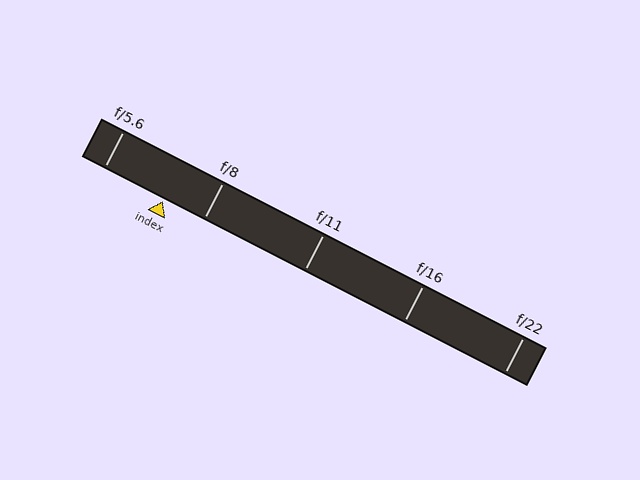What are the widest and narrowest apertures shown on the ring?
The widest aperture shown is f/5.6 and the narrowest is f/22.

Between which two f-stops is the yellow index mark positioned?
The index mark is between f/5.6 and f/8.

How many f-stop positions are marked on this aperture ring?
There are 5 f-stop positions marked.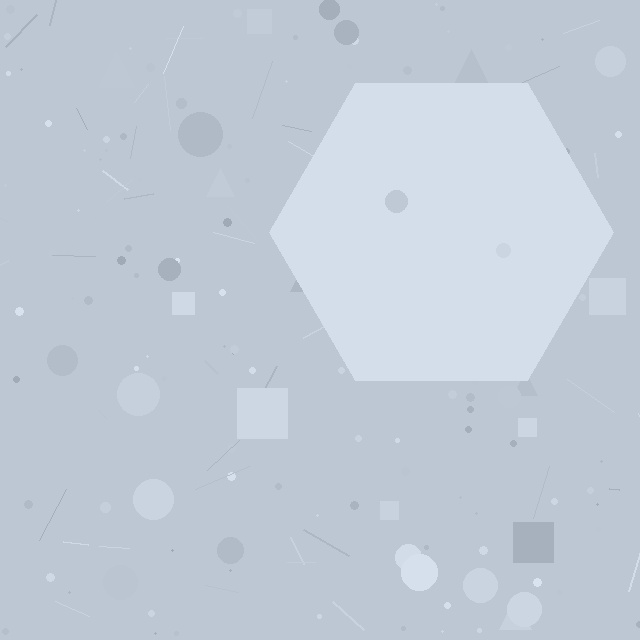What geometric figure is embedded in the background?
A hexagon is embedded in the background.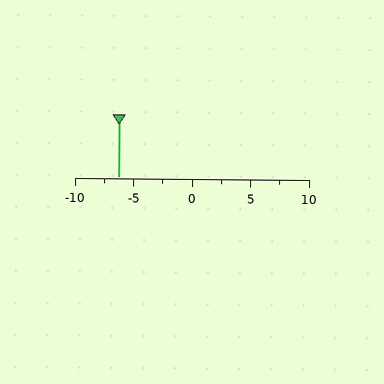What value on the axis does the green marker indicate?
The marker indicates approximately -6.2.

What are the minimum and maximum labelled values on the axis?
The axis runs from -10 to 10.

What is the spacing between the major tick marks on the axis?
The major ticks are spaced 5 apart.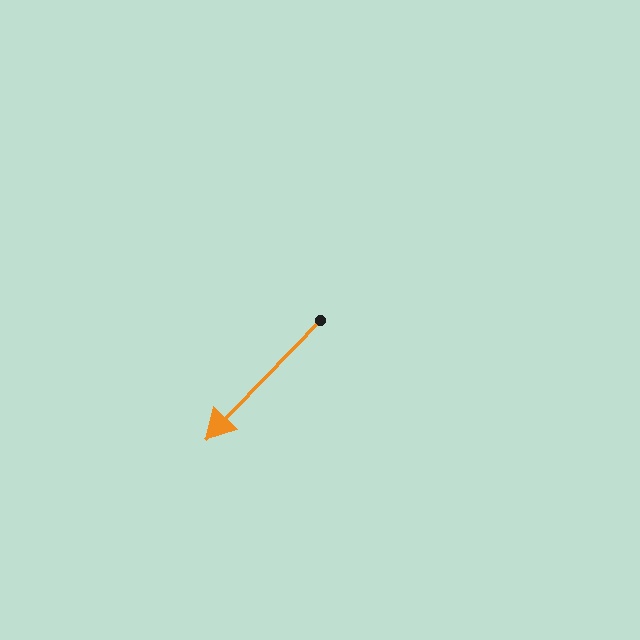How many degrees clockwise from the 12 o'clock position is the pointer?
Approximately 224 degrees.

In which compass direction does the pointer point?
Southwest.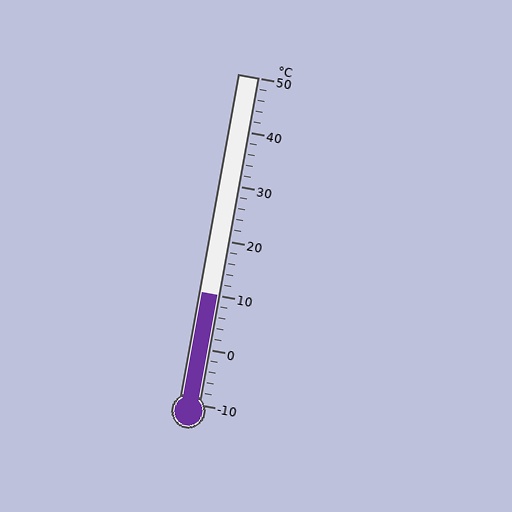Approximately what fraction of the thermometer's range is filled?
The thermometer is filled to approximately 35% of its range.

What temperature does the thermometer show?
The thermometer shows approximately 10°C.